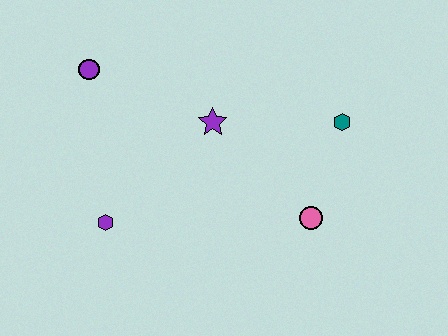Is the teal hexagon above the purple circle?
No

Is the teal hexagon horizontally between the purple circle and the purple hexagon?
No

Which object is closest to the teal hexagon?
The pink circle is closest to the teal hexagon.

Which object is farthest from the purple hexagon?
The teal hexagon is farthest from the purple hexagon.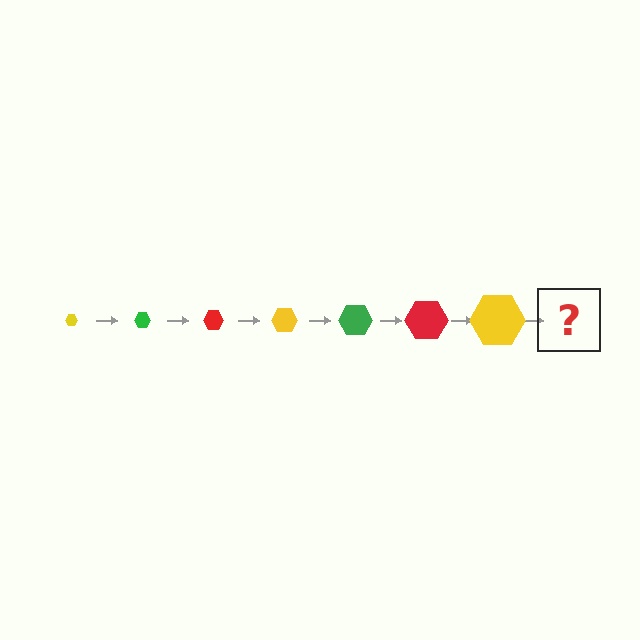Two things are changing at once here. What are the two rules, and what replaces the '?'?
The two rules are that the hexagon grows larger each step and the color cycles through yellow, green, and red. The '?' should be a green hexagon, larger than the previous one.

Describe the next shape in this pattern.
It should be a green hexagon, larger than the previous one.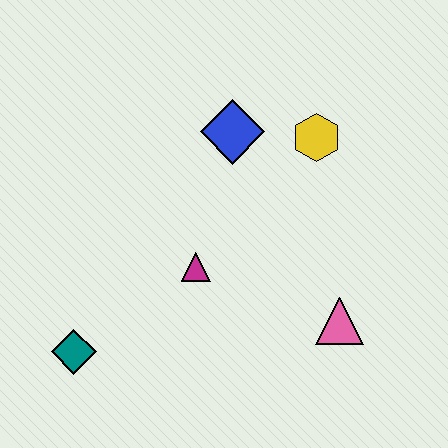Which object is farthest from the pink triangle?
The teal diamond is farthest from the pink triangle.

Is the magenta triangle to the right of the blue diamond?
No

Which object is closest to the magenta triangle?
The blue diamond is closest to the magenta triangle.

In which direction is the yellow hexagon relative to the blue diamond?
The yellow hexagon is to the right of the blue diamond.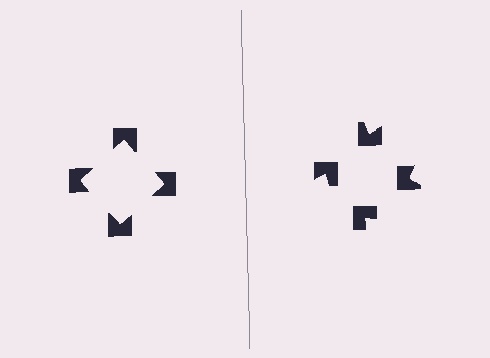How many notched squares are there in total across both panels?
8 — 4 on each side.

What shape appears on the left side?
An illusory square.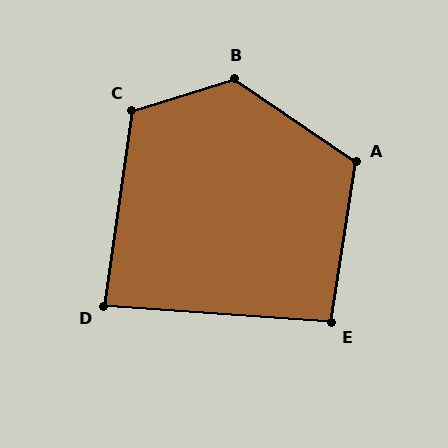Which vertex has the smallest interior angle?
D, at approximately 86 degrees.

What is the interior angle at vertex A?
Approximately 116 degrees (obtuse).